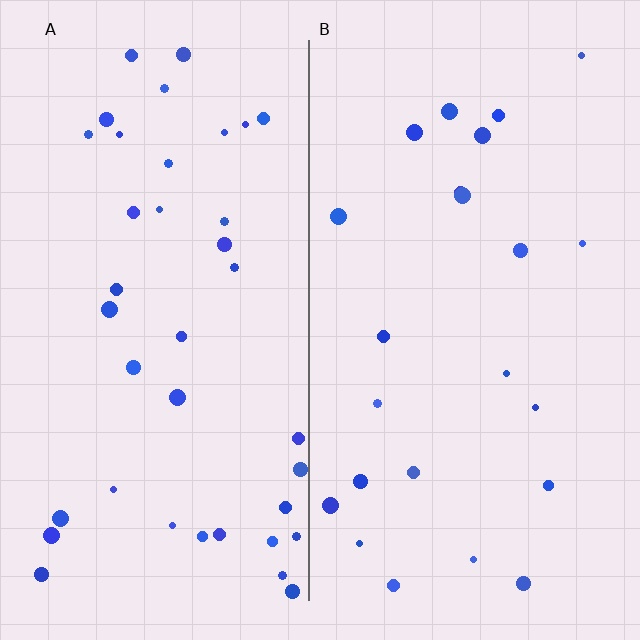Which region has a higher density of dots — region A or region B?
A (the left).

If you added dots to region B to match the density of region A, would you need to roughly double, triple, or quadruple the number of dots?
Approximately double.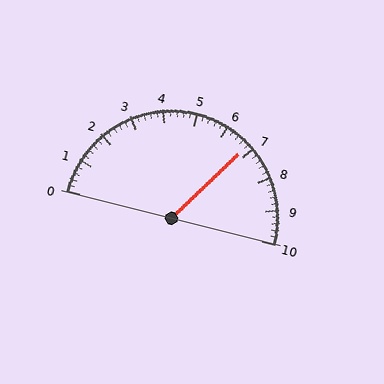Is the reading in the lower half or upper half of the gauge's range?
The reading is in the upper half of the range (0 to 10).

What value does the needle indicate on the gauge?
The needle indicates approximately 6.8.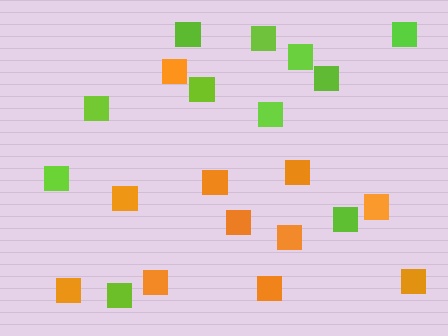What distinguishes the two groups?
There are 2 groups: one group of orange squares (11) and one group of lime squares (11).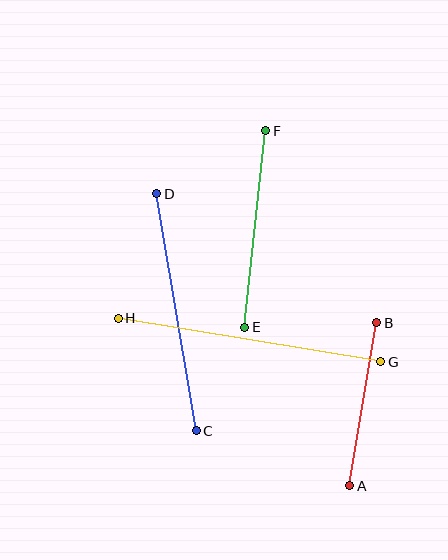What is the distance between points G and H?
The distance is approximately 266 pixels.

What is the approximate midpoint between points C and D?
The midpoint is at approximately (176, 312) pixels.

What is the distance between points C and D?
The distance is approximately 240 pixels.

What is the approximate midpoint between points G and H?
The midpoint is at approximately (250, 340) pixels.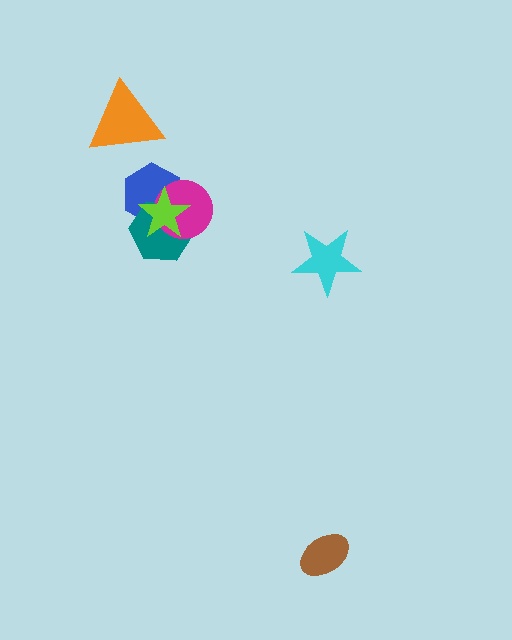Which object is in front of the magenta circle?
The lime star is in front of the magenta circle.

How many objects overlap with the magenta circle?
3 objects overlap with the magenta circle.